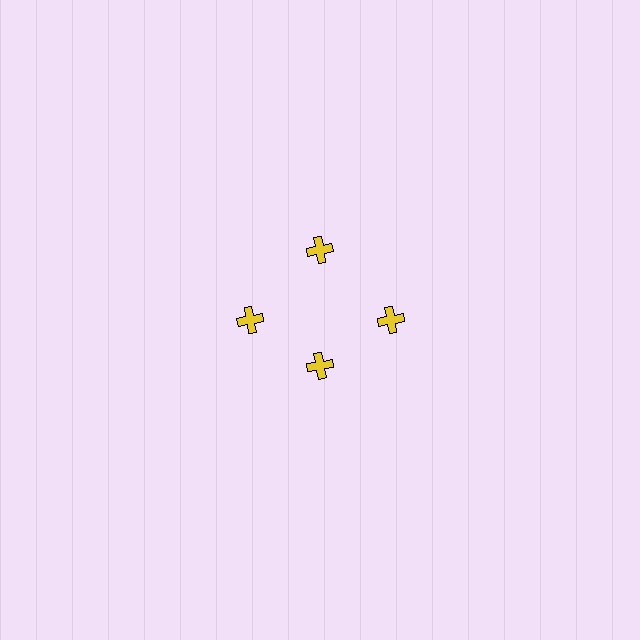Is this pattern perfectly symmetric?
No. The 4 yellow crosses are arranged in a ring, but one element near the 6 o'clock position is pulled inward toward the center, breaking the 4-fold rotational symmetry.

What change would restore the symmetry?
The symmetry would be restored by moving it outward, back onto the ring so that all 4 crosses sit at equal angles and equal distance from the center.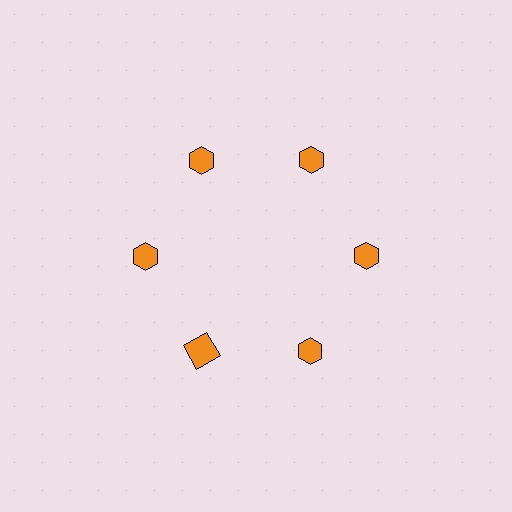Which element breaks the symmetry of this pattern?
The orange square at roughly the 7 o'clock position breaks the symmetry. All other shapes are orange hexagons.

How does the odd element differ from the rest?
It has a different shape: square instead of hexagon.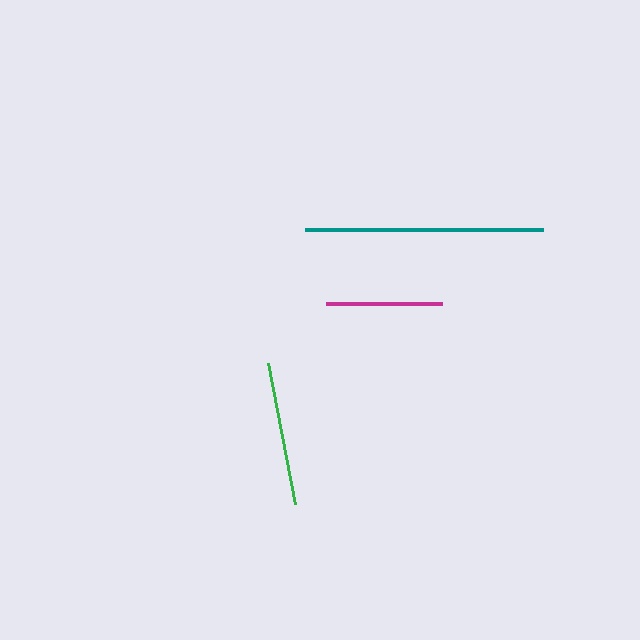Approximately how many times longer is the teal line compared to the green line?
The teal line is approximately 1.6 times the length of the green line.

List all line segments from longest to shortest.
From longest to shortest: teal, green, magenta.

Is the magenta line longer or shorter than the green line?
The green line is longer than the magenta line.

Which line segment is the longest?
The teal line is the longest at approximately 238 pixels.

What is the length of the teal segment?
The teal segment is approximately 238 pixels long.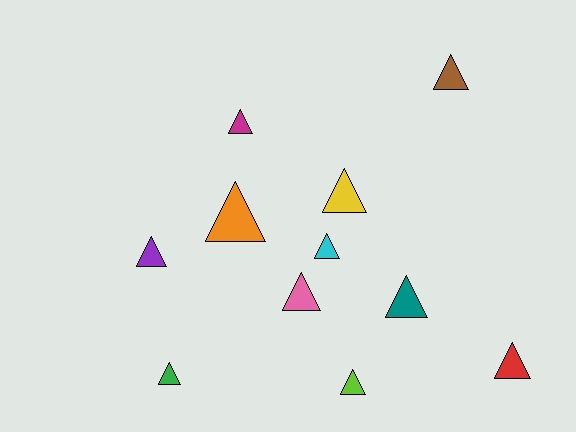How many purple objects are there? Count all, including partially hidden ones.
There is 1 purple object.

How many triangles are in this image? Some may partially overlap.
There are 11 triangles.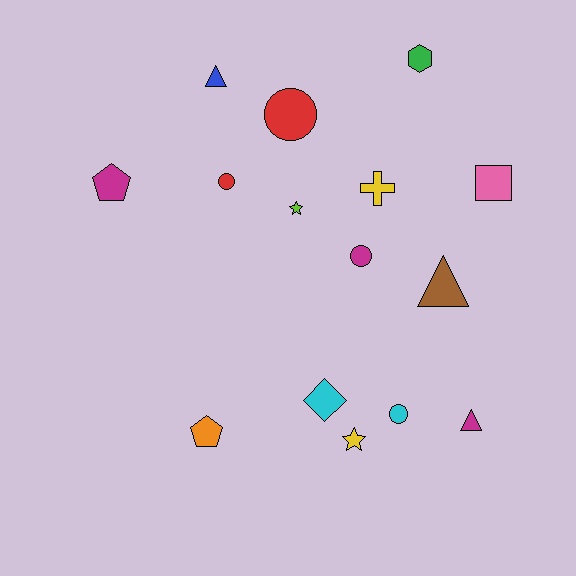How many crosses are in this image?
There is 1 cross.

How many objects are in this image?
There are 15 objects.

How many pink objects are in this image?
There is 1 pink object.